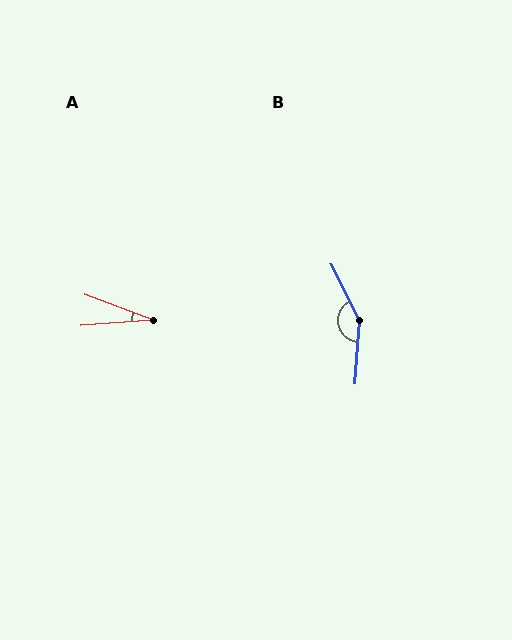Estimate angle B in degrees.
Approximately 149 degrees.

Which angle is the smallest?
A, at approximately 25 degrees.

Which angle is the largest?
B, at approximately 149 degrees.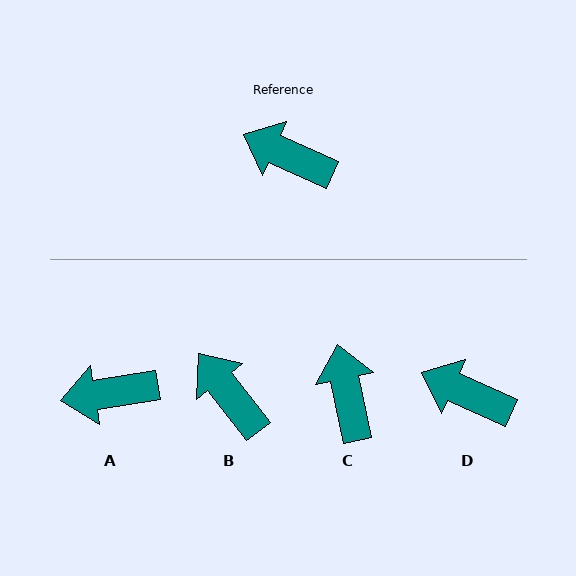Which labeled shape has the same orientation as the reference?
D.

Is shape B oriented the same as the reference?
No, it is off by about 28 degrees.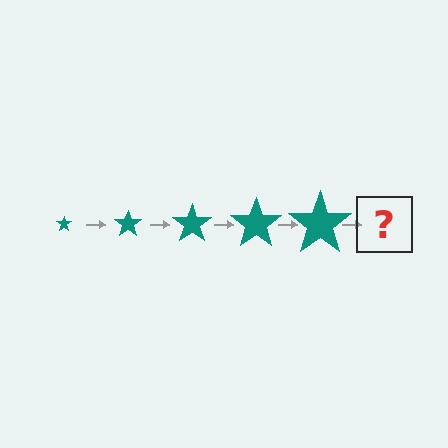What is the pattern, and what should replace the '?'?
The pattern is that the star gets progressively larger each step. The '?' should be a teal star, larger than the previous one.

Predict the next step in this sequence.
The next step is a teal star, larger than the previous one.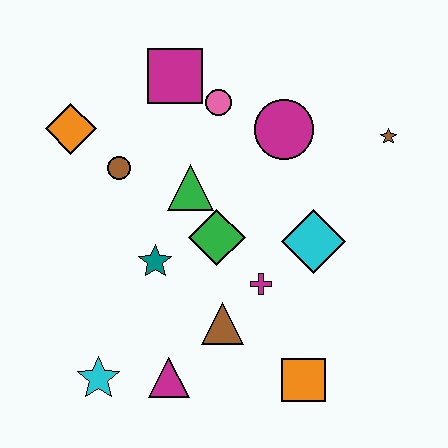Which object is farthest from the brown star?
The cyan star is farthest from the brown star.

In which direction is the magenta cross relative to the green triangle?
The magenta cross is below the green triangle.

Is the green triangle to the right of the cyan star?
Yes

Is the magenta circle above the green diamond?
Yes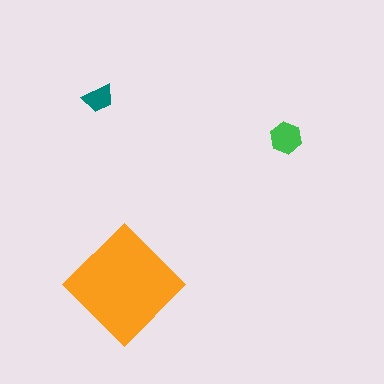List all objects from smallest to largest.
The teal trapezoid, the green hexagon, the orange diamond.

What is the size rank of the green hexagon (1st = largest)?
2nd.